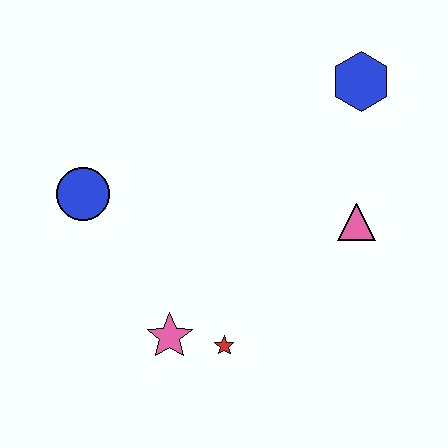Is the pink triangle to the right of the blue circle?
Yes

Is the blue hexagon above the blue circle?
Yes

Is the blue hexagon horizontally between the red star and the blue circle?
No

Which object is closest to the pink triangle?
The blue hexagon is closest to the pink triangle.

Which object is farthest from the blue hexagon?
The pink star is farthest from the blue hexagon.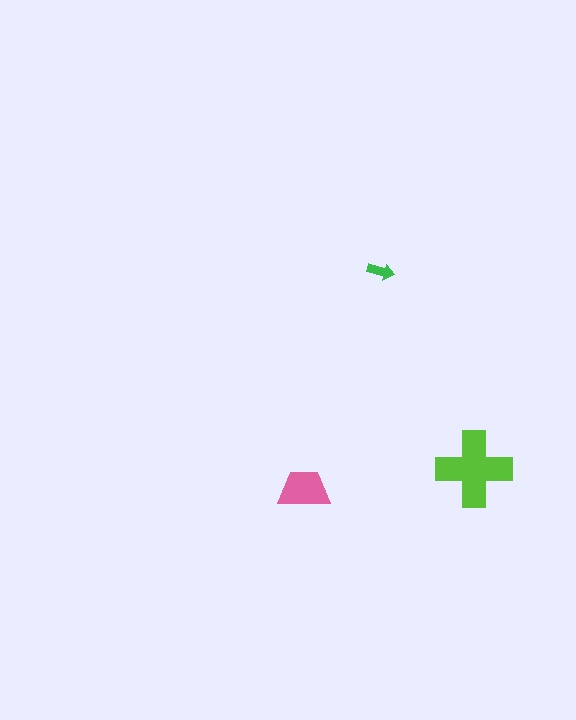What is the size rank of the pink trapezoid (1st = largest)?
2nd.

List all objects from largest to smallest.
The lime cross, the pink trapezoid, the green arrow.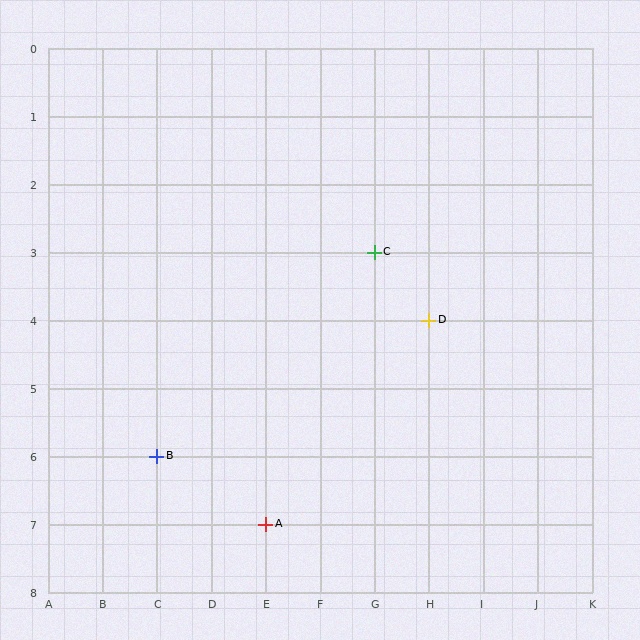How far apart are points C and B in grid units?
Points C and B are 4 columns and 3 rows apart (about 5.0 grid units diagonally).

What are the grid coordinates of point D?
Point D is at grid coordinates (H, 4).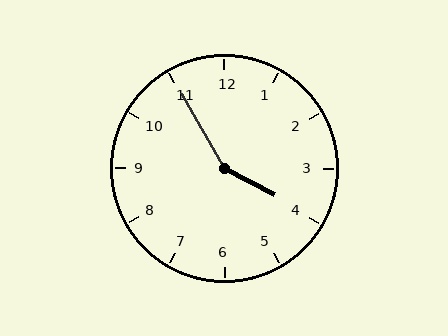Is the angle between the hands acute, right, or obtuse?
It is obtuse.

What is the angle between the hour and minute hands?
Approximately 148 degrees.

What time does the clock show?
3:55.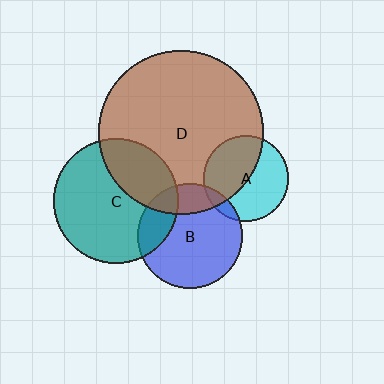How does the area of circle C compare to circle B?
Approximately 1.4 times.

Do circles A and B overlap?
Yes.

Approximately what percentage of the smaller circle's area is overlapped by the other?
Approximately 10%.